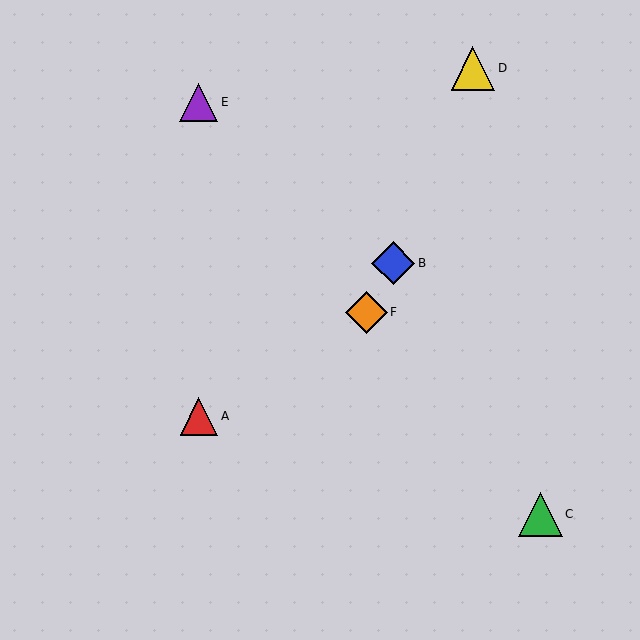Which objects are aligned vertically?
Objects A, E are aligned vertically.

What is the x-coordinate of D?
Object D is at x≈473.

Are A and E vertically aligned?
Yes, both are at x≈199.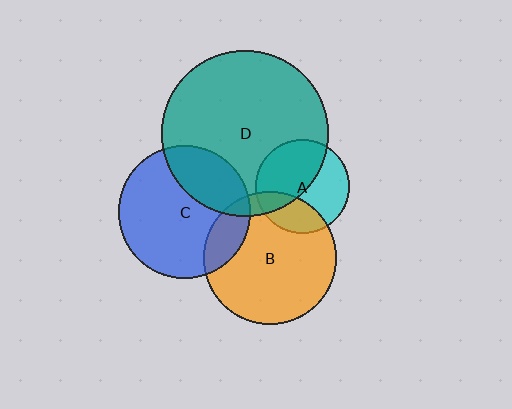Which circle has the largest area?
Circle D (teal).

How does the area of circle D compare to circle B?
Approximately 1.6 times.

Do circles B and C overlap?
Yes.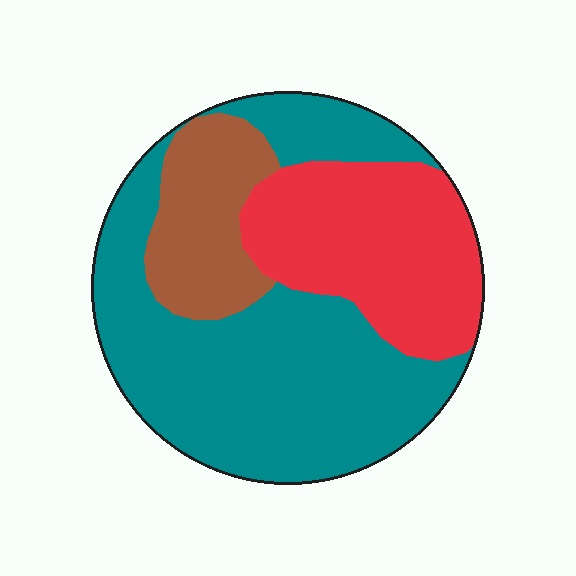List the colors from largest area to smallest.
From largest to smallest: teal, red, brown.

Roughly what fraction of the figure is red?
Red covers 29% of the figure.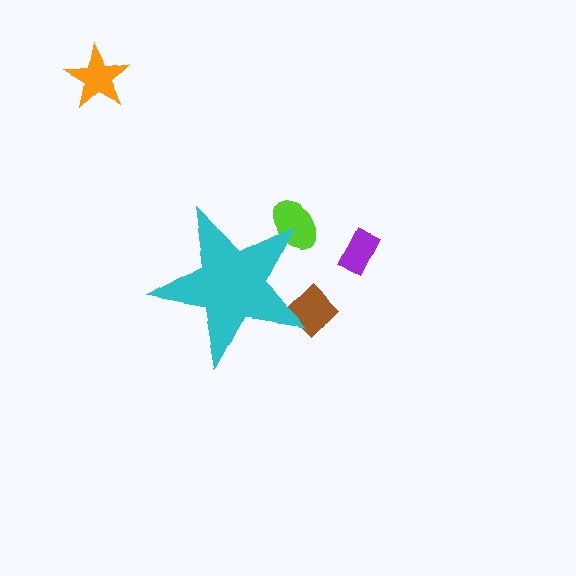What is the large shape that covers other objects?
A cyan star.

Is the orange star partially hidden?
No, the orange star is fully visible.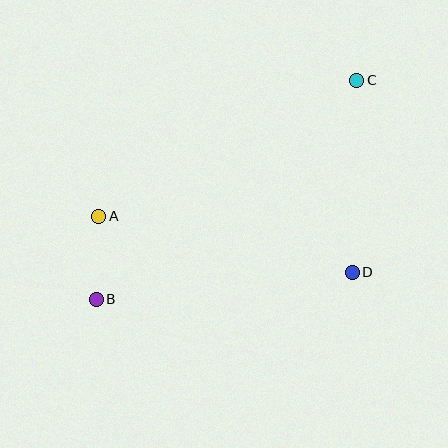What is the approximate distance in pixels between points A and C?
The distance between A and C is approximately 292 pixels.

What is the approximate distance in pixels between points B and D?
The distance between B and D is approximately 257 pixels.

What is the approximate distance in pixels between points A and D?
The distance between A and D is approximately 260 pixels.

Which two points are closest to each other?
Points A and B are closest to each other.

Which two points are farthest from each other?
Points B and C are farthest from each other.